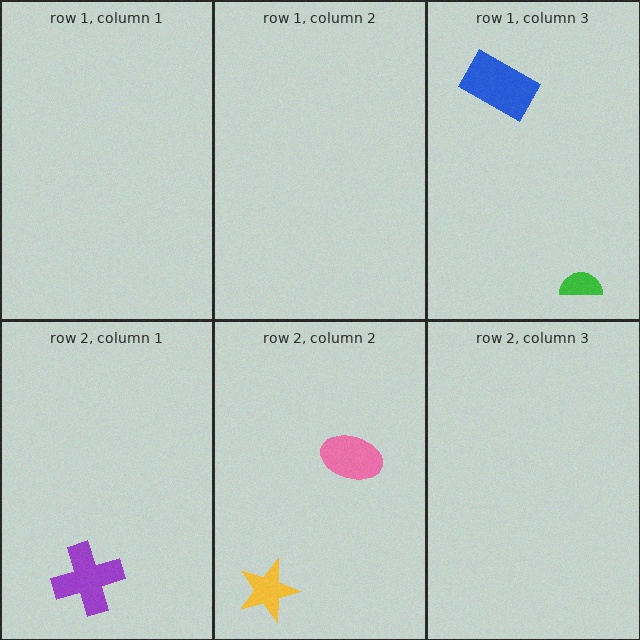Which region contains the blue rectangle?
The row 1, column 3 region.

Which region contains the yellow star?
The row 2, column 2 region.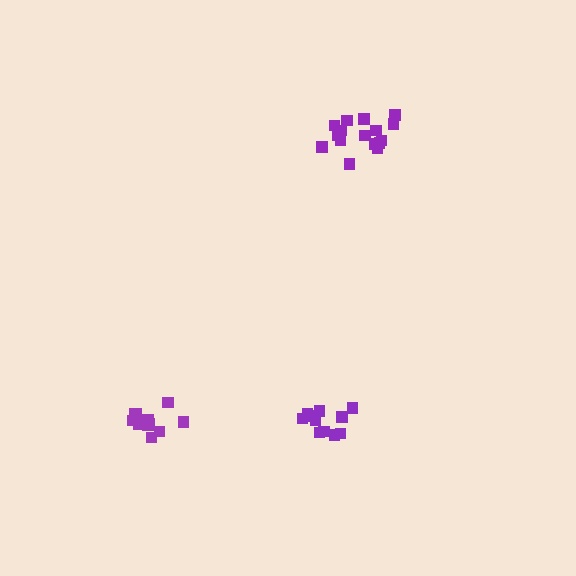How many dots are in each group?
Group 1: 11 dots, Group 2: 11 dots, Group 3: 16 dots (38 total).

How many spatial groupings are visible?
There are 3 spatial groupings.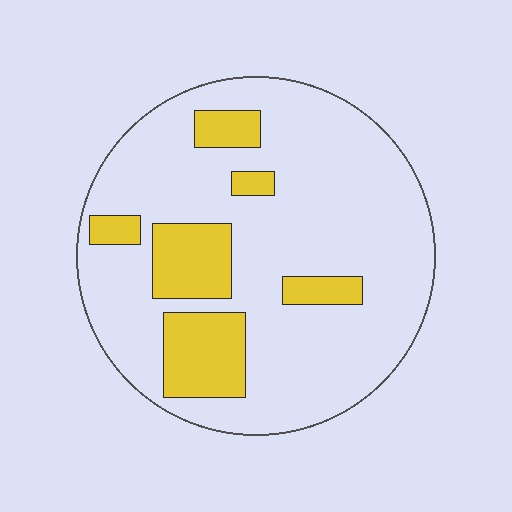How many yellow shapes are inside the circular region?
6.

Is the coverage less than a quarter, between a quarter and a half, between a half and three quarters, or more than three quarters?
Less than a quarter.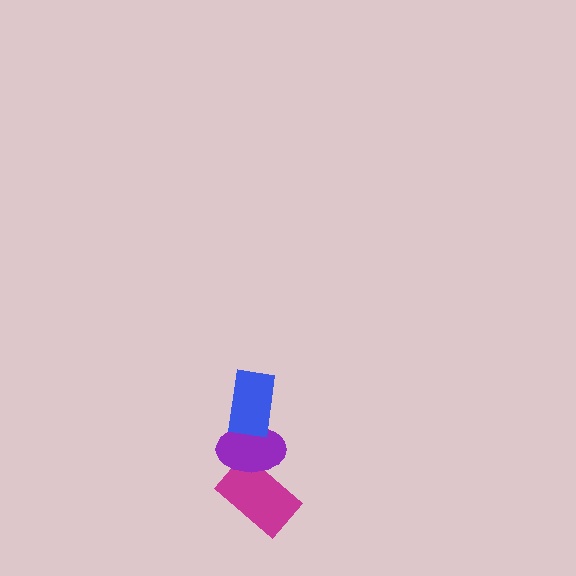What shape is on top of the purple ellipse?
The blue rectangle is on top of the purple ellipse.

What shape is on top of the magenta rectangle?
The purple ellipse is on top of the magenta rectangle.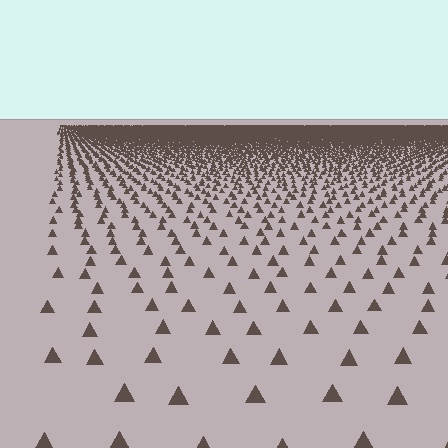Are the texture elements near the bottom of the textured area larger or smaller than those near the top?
Larger. Near the bottom, elements are closer to the viewer and appear at a bigger on-screen size.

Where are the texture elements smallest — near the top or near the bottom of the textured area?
Near the top.